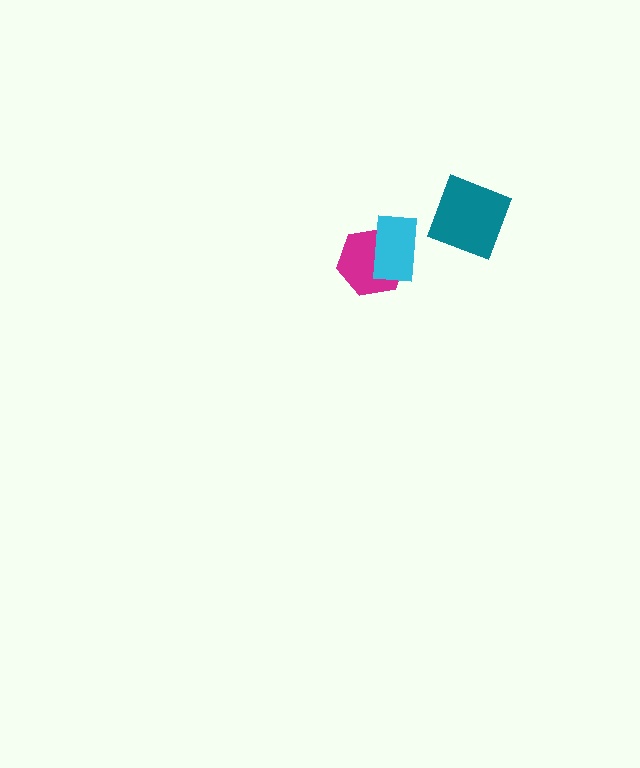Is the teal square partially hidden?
No, no other shape covers it.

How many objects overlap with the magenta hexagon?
1 object overlaps with the magenta hexagon.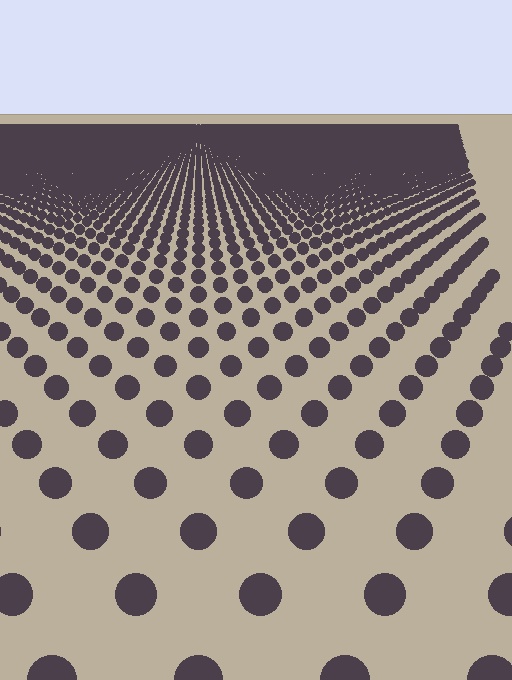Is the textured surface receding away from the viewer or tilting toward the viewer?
The surface is receding away from the viewer. Texture elements get smaller and denser toward the top.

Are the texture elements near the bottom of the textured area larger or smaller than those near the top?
Larger. Near the bottom, elements are closer to the viewer and appear at a bigger on-screen size.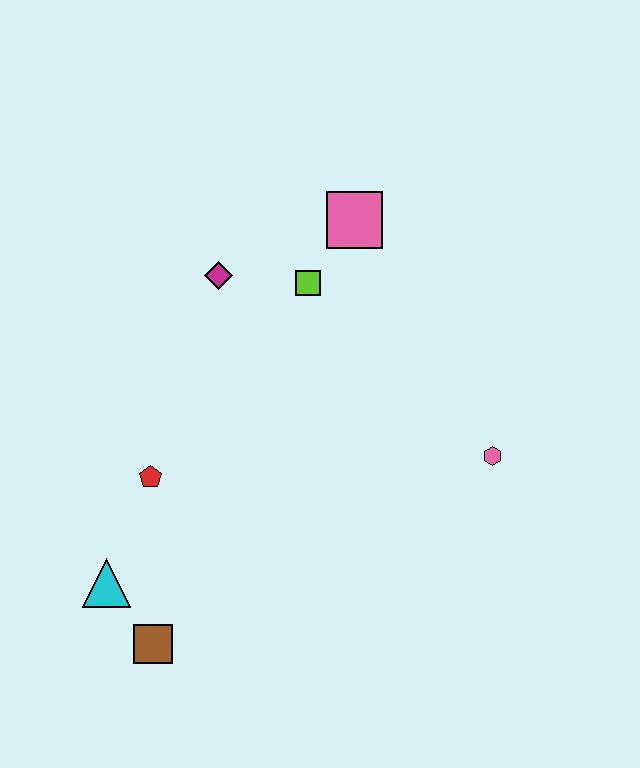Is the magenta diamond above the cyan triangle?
Yes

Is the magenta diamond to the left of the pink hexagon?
Yes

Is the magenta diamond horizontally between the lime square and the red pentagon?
Yes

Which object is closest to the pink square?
The lime square is closest to the pink square.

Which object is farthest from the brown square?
The pink square is farthest from the brown square.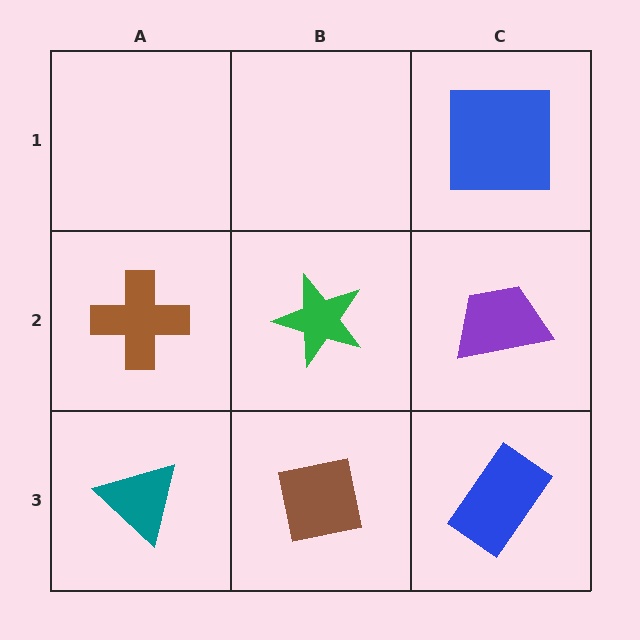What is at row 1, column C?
A blue square.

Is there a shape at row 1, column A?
No, that cell is empty.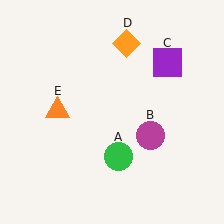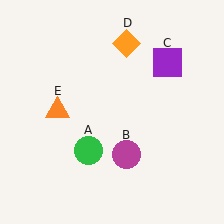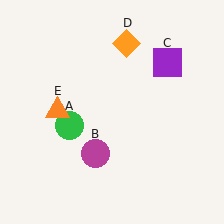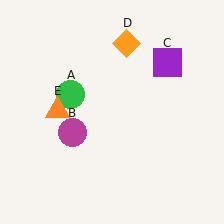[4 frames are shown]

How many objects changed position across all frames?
2 objects changed position: green circle (object A), magenta circle (object B).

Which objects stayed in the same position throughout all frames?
Purple square (object C) and orange diamond (object D) and orange triangle (object E) remained stationary.